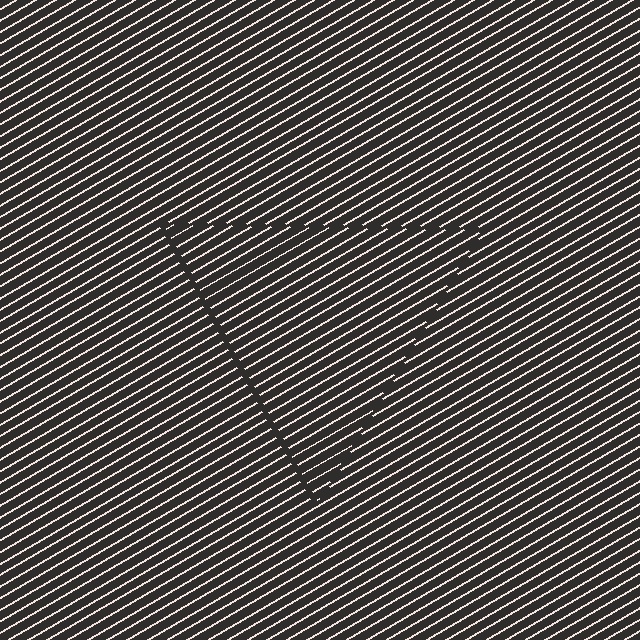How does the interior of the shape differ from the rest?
The interior of the shape contains the same grating, shifted by half a period — the contour is defined by the phase discontinuity where line-ends from the inner and outer gratings abut.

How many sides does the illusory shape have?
3 sides — the line-ends trace a triangle.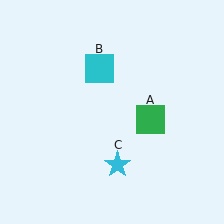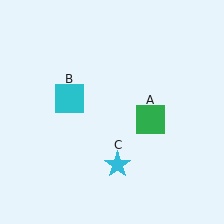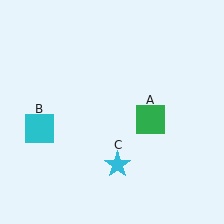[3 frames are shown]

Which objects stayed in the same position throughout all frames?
Green square (object A) and cyan star (object C) remained stationary.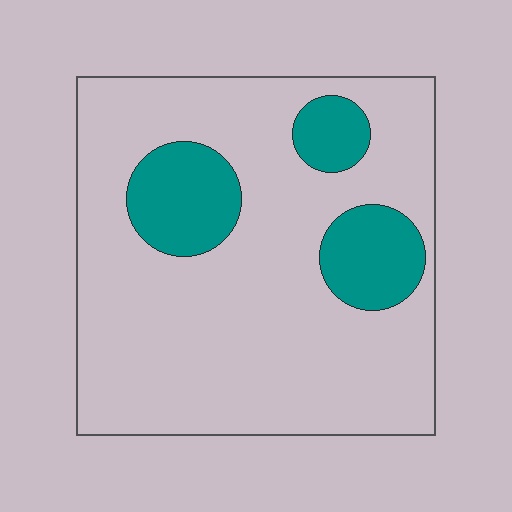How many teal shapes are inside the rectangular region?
3.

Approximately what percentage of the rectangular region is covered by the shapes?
Approximately 20%.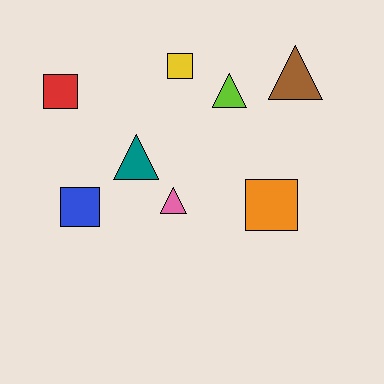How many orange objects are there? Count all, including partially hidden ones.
There is 1 orange object.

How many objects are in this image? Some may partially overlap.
There are 8 objects.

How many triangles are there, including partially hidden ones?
There are 4 triangles.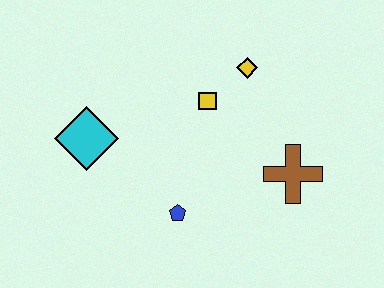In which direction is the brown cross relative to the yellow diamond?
The brown cross is below the yellow diamond.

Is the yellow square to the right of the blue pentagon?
Yes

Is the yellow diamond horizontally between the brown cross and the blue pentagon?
Yes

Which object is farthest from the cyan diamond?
The brown cross is farthest from the cyan diamond.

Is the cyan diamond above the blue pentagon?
Yes